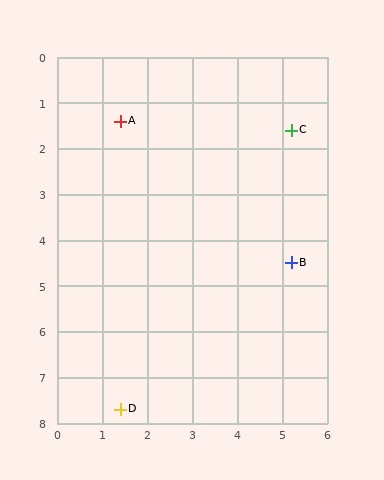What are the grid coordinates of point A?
Point A is at approximately (1.4, 1.4).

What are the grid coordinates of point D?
Point D is at approximately (1.4, 7.7).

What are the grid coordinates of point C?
Point C is at approximately (5.2, 1.6).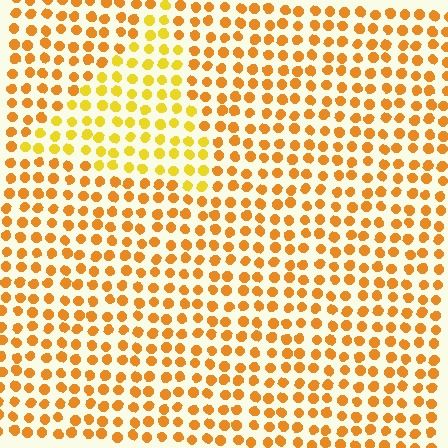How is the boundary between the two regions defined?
The boundary is defined purely by a slight shift in hue (about 23 degrees). Spacing, size, and orientation are identical on both sides.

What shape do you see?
I see a triangle.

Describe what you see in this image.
The image is filled with small orange elements in a uniform arrangement. A triangle-shaped region is visible where the elements are tinted to a slightly different hue, forming a subtle color boundary.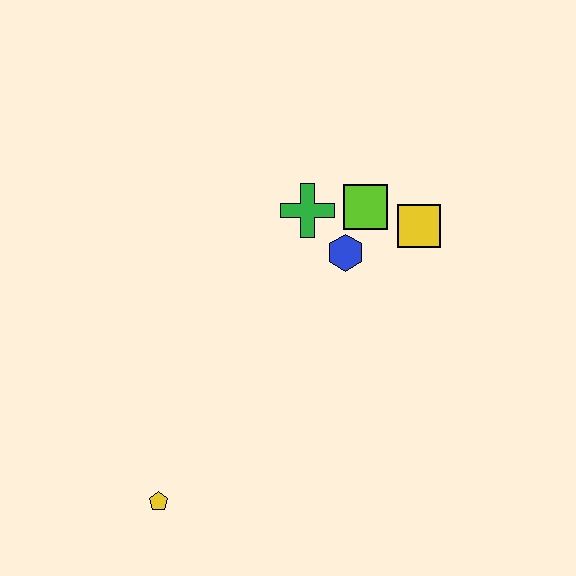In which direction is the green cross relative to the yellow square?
The green cross is to the left of the yellow square.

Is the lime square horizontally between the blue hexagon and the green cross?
No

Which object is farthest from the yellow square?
The yellow pentagon is farthest from the yellow square.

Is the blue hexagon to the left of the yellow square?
Yes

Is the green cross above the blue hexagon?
Yes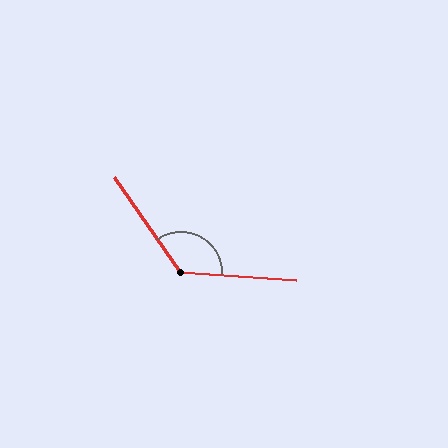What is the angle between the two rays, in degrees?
Approximately 129 degrees.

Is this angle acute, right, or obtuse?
It is obtuse.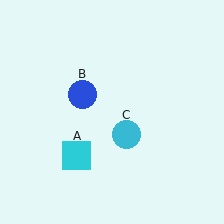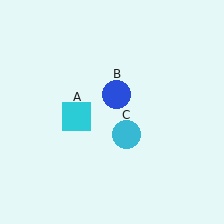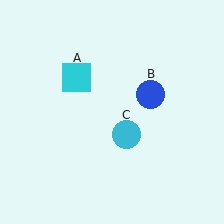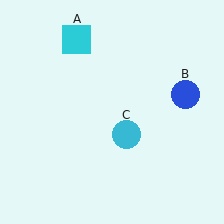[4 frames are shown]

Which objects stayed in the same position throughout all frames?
Cyan circle (object C) remained stationary.